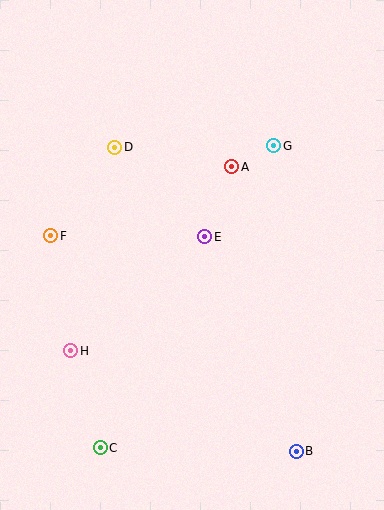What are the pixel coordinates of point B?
Point B is at (296, 451).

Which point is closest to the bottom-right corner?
Point B is closest to the bottom-right corner.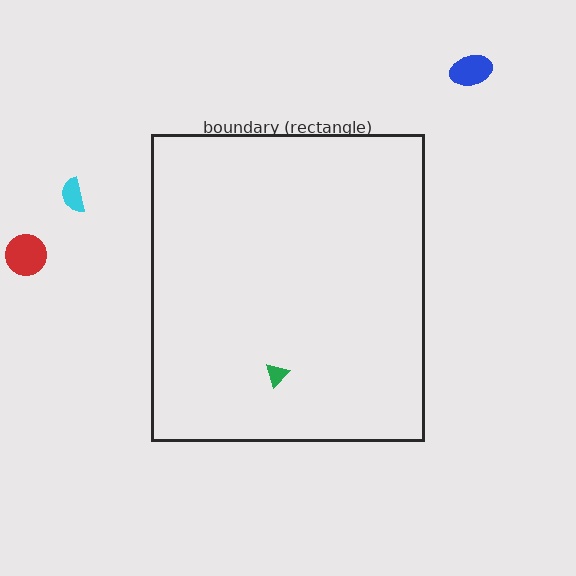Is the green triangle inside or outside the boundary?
Inside.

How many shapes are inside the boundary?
1 inside, 3 outside.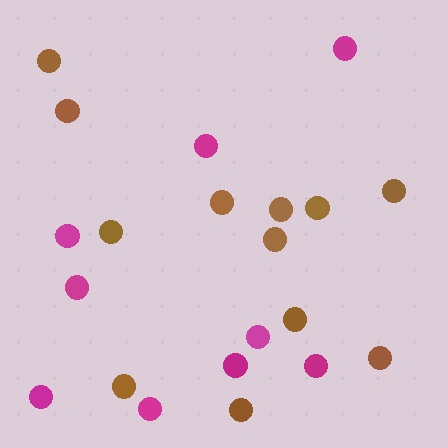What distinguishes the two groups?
There are 2 groups: one group of brown circles (12) and one group of magenta circles (9).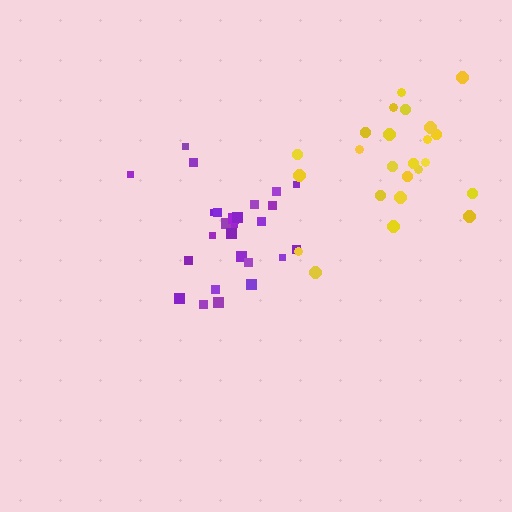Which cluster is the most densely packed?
Purple.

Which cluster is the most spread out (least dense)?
Yellow.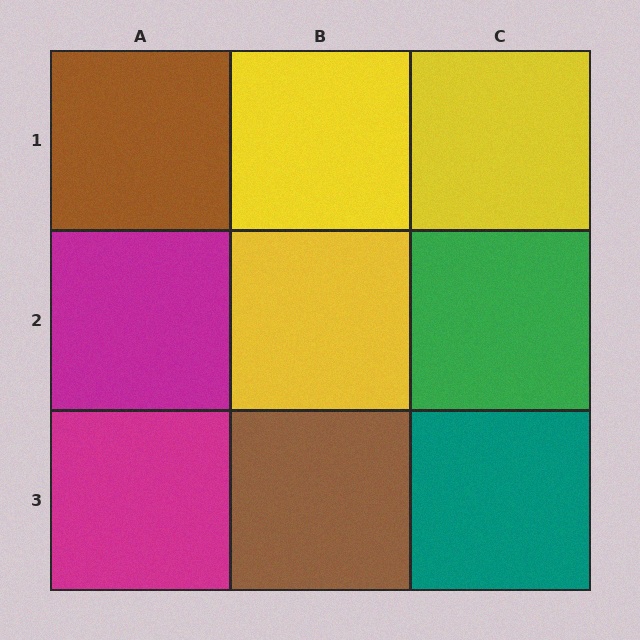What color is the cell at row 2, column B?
Yellow.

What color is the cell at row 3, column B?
Brown.